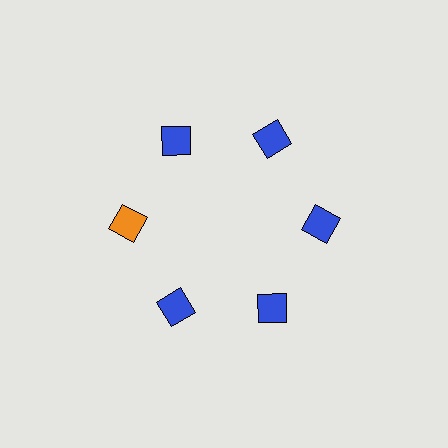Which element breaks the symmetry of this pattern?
The orange square at roughly the 9 o'clock position breaks the symmetry. All other shapes are blue squares.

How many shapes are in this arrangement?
There are 6 shapes arranged in a ring pattern.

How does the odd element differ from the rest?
It has a different color: orange instead of blue.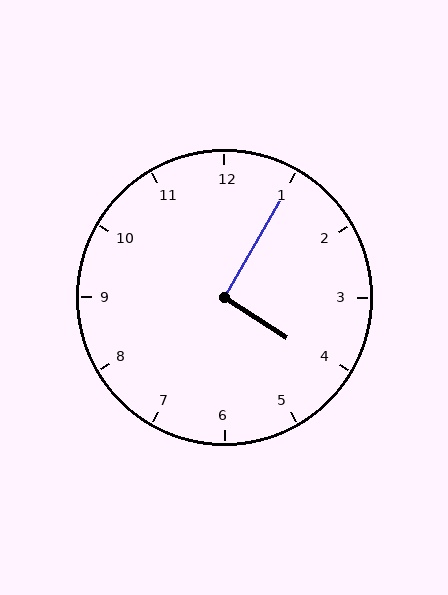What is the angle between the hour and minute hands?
Approximately 92 degrees.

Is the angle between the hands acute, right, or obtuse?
It is right.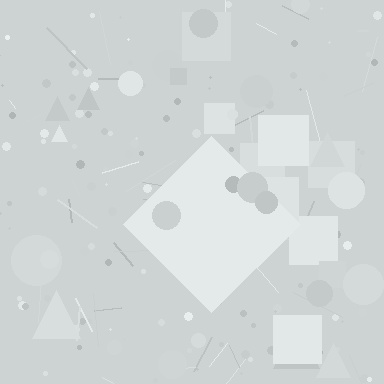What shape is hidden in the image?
A diamond is hidden in the image.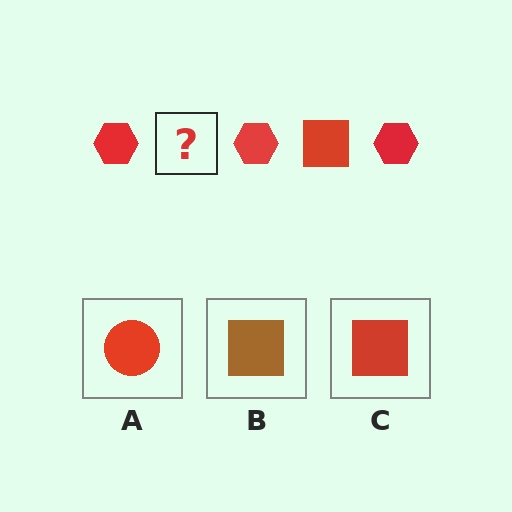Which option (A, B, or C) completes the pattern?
C.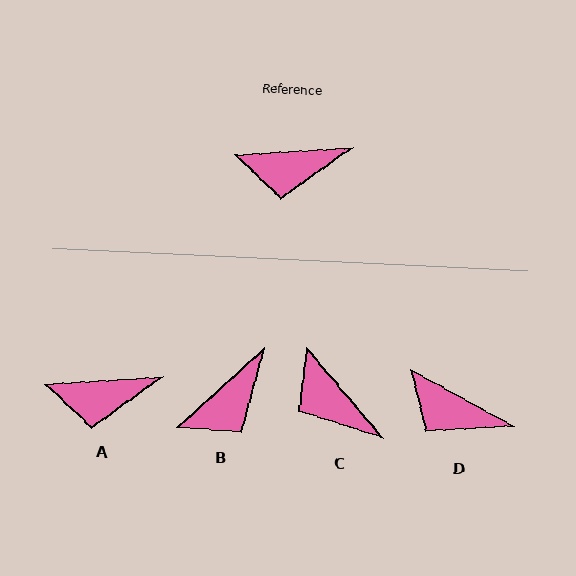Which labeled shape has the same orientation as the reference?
A.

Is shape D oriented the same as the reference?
No, it is off by about 32 degrees.